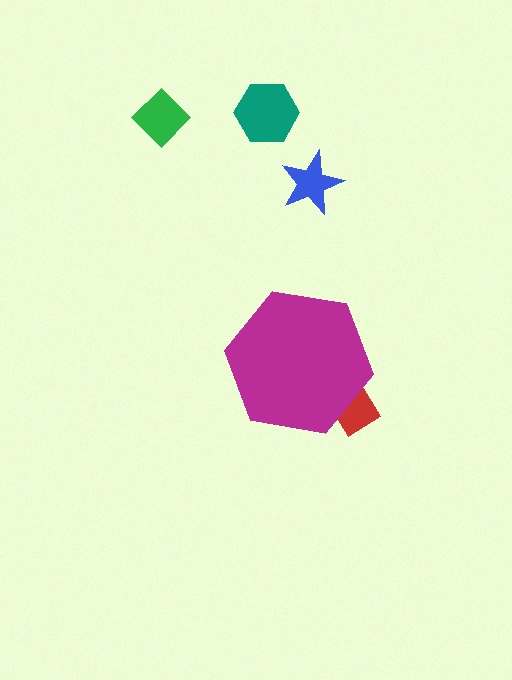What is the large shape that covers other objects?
A magenta hexagon.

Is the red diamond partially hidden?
Yes, the red diamond is partially hidden behind the magenta hexagon.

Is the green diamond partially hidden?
No, the green diamond is fully visible.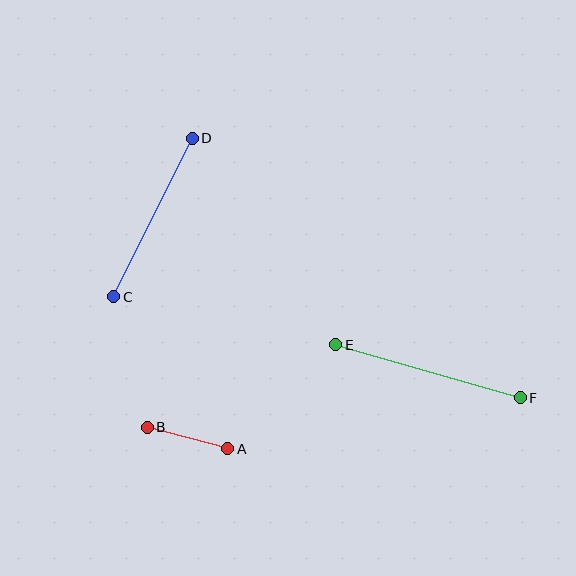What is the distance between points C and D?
The distance is approximately 177 pixels.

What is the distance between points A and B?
The distance is approximately 83 pixels.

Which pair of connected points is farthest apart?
Points E and F are farthest apart.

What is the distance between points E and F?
The distance is approximately 192 pixels.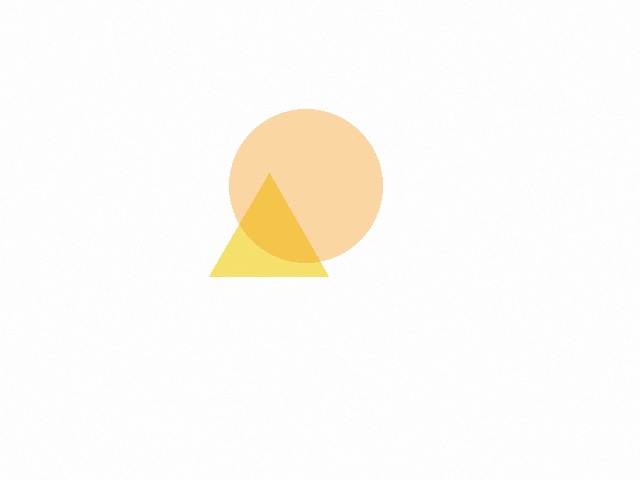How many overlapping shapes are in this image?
There are 2 overlapping shapes in the image.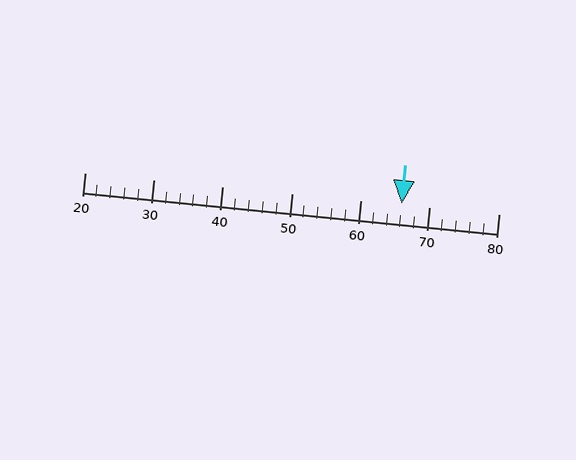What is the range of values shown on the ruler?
The ruler shows values from 20 to 80.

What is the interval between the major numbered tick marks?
The major tick marks are spaced 10 units apart.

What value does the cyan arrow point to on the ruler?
The cyan arrow points to approximately 66.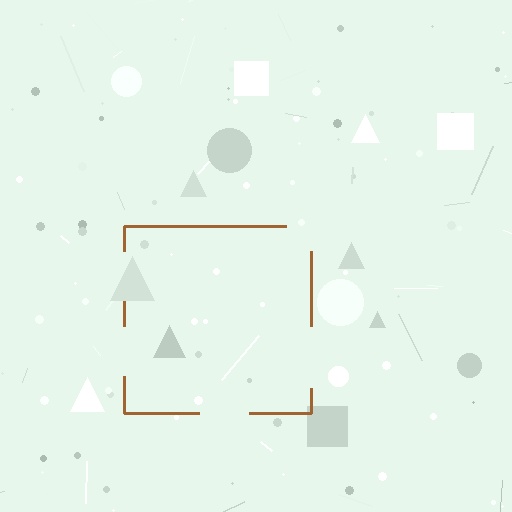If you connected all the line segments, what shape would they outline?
They would outline a square.